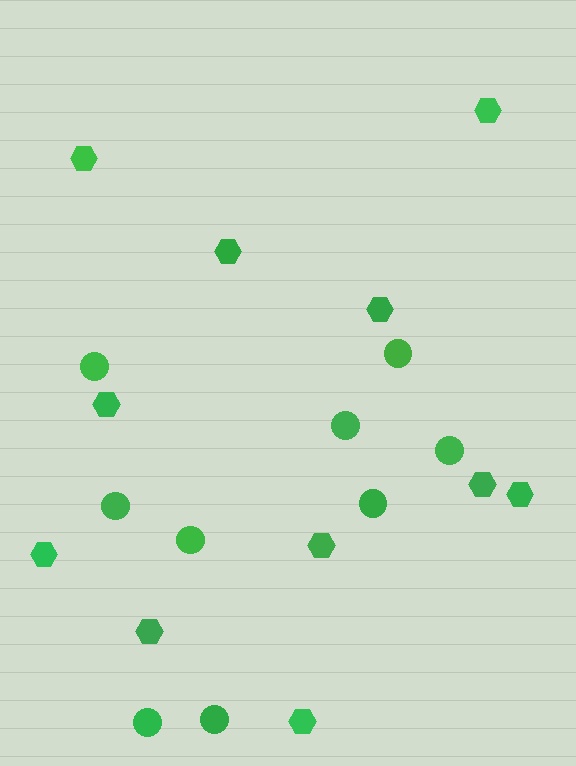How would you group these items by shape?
There are 2 groups: one group of circles (9) and one group of hexagons (11).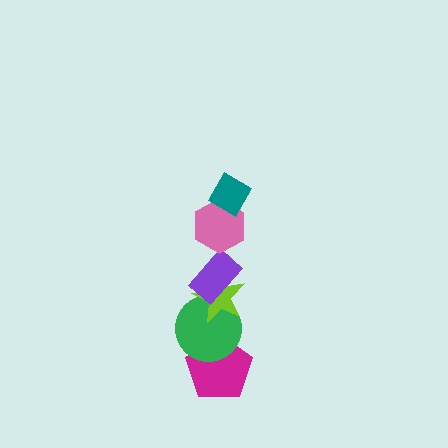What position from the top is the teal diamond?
The teal diamond is 1st from the top.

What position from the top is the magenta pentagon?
The magenta pentagon is 6th from the top.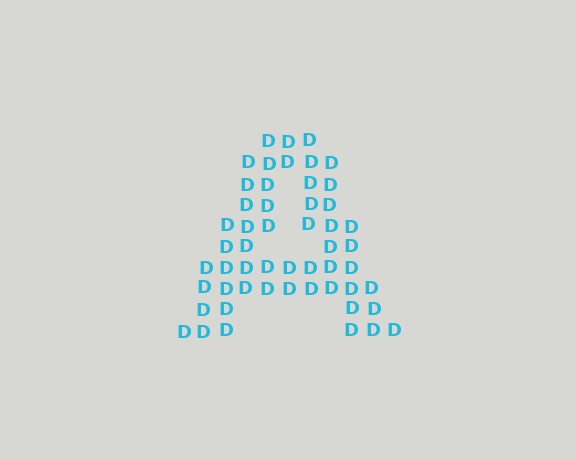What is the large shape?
The large shape is the letter A.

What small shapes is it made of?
It is made of small letter D's.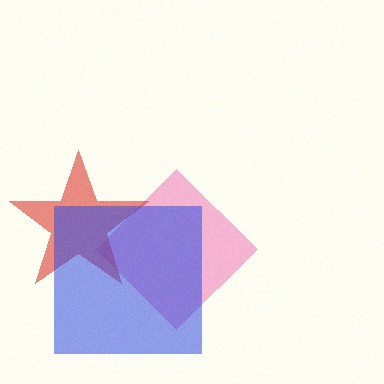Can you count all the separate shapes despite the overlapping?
Yes, there are 3 separate shapes.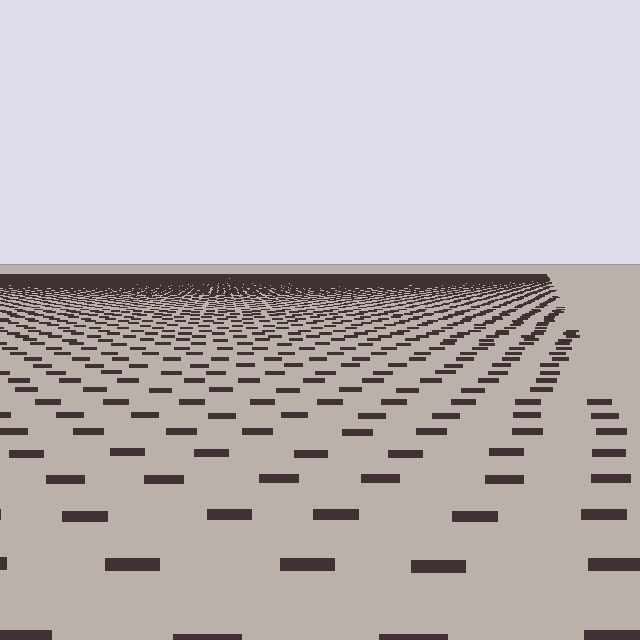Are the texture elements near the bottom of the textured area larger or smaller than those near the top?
Larger. Near the bottom, elements are closer to the viewer and appear at a bigger on-screen size.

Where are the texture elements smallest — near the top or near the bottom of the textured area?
Near the top.